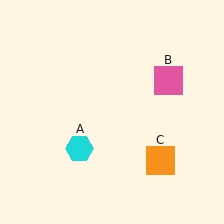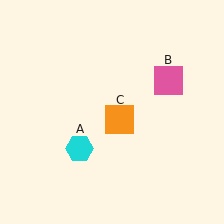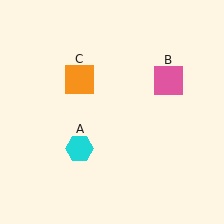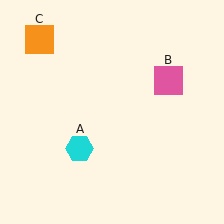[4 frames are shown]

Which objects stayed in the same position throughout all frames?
Cyan hexagon (object A) and pink square (object B) remained stationary.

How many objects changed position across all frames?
1 object changed position: orange square (object C).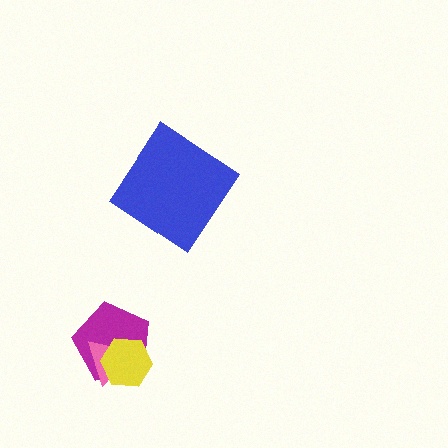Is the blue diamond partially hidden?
No, no other shape covers it.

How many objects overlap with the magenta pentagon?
2 objects overlap with the magenta pentagon.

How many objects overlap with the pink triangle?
2 objects overlap with the pink triangle.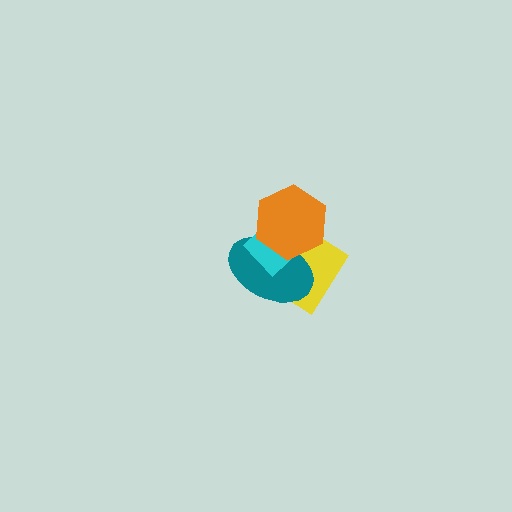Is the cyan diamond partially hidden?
Yes, it is partially covered by another shape.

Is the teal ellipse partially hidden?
Yes, it is partially covered by another shape.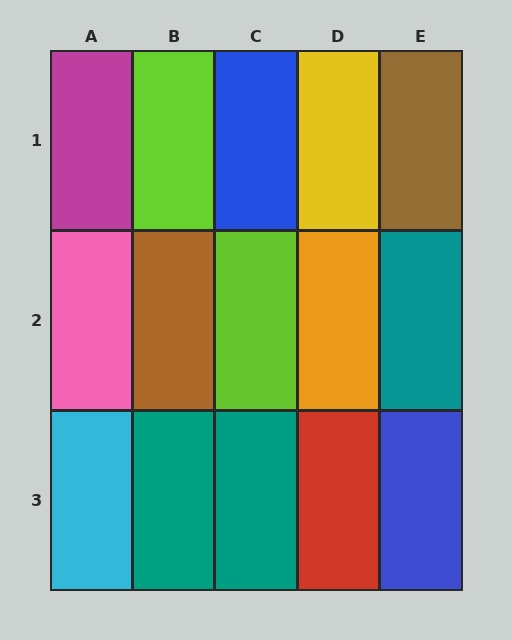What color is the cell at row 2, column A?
Pink.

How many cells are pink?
1 cell is pink.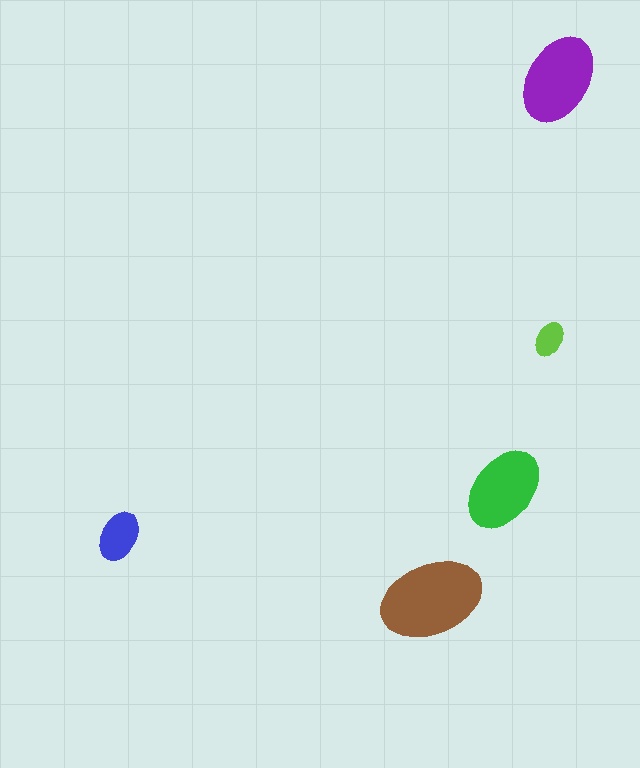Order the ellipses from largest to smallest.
the brown one, the purple one, the green one, the blue one, the lime one.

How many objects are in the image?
There are 5 objects in the image.